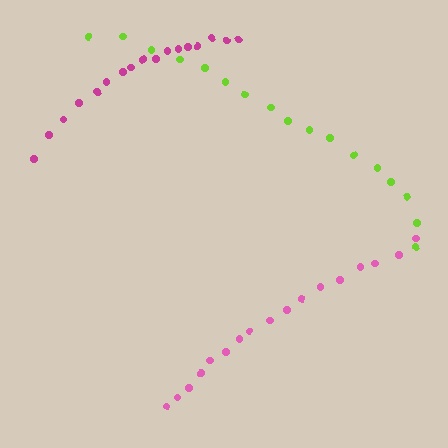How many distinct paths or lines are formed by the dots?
There are 3 distinct paths.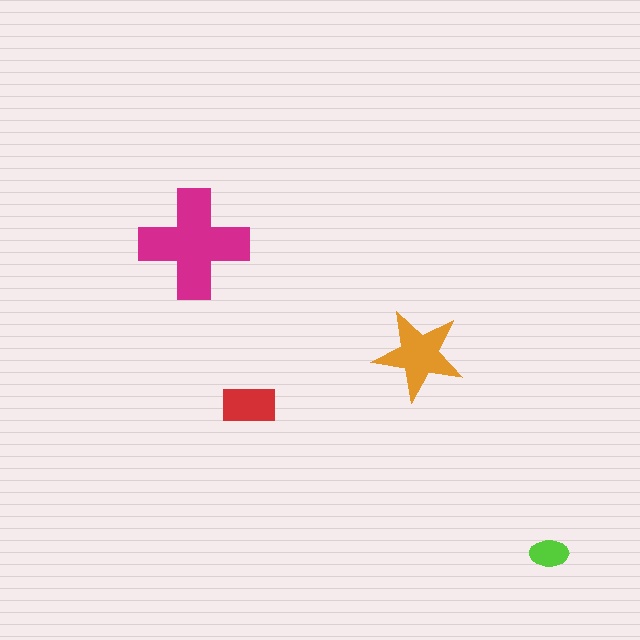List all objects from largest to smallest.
The magenta cross, the orange star, the red rectangle, the lime ellipse.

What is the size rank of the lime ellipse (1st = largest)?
4th.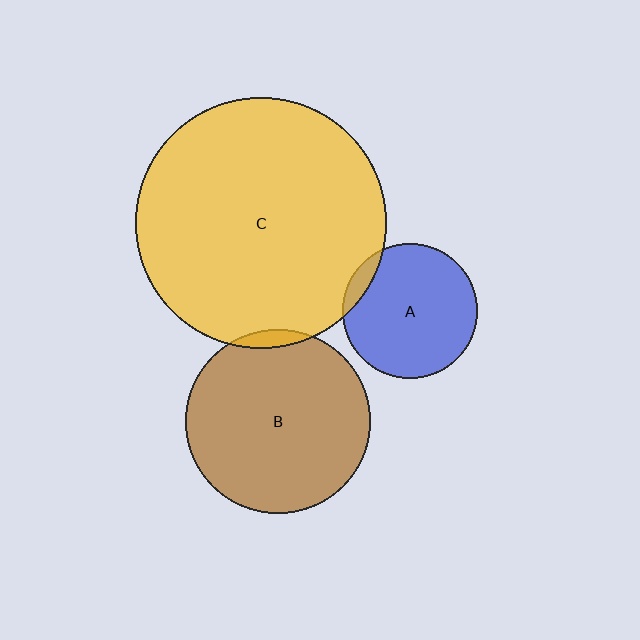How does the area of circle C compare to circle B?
Approximately 1.9 times.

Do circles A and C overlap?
Yes.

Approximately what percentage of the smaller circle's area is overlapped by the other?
Approximately 10%.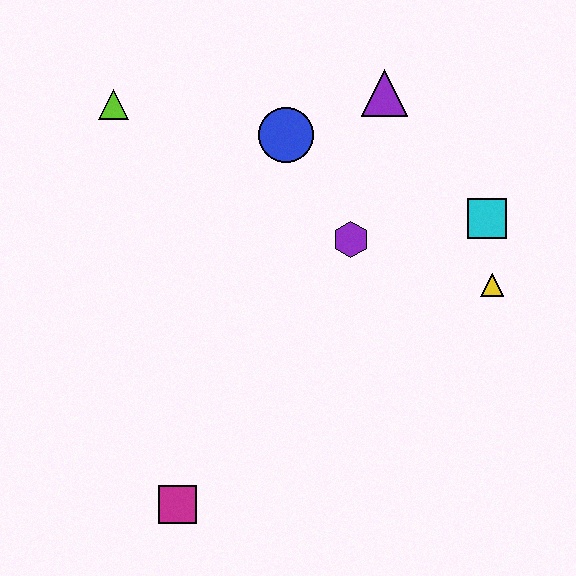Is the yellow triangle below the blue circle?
Yes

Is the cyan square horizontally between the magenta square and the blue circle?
No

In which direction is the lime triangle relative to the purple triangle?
The lime triangle is to the left of the purple triangle.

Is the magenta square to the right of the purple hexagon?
No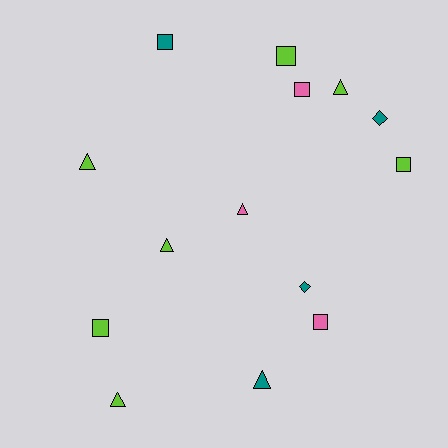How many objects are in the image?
There are 14 objects.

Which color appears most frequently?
Lime, with 7 objects.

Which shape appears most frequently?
Square, with 6 objects.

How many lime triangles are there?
There are 4 lime triangles.